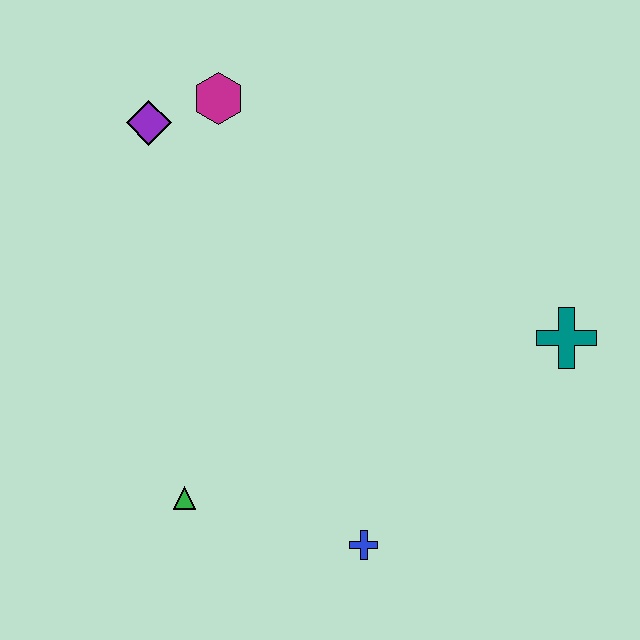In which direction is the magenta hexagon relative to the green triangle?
The magenta hexagon is above the green triangle.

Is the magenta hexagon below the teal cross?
No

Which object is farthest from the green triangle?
The teal cross is farthest from the green triangle.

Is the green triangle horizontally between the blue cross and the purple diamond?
Yes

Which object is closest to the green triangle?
The blue cross is closest to the green triangle.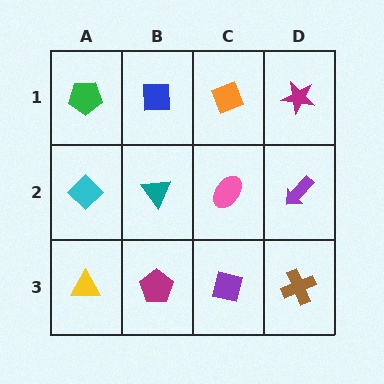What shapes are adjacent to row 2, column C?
An orange diamond (row 1, column C), a purple square (row 3, column C), a teal triangle (row 2, column B), a purple arrow (row 2, column D).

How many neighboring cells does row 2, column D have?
3.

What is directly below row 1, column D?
A purple arrow.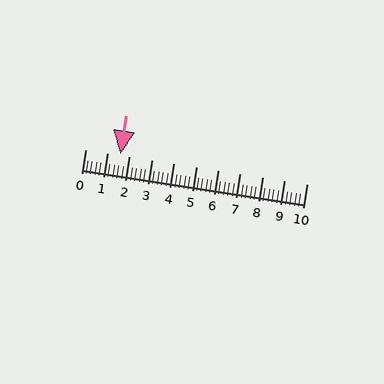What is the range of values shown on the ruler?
The ruler shows values from 0 to 10.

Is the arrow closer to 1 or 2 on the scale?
The arrow is closer to 2.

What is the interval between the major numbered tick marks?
The major tick marks are spaced 1 units apart.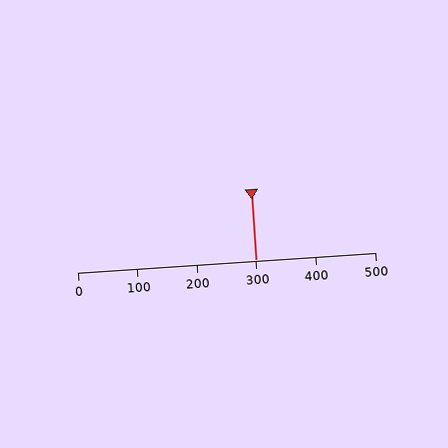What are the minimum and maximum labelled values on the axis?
The axis runs from 0 to 500.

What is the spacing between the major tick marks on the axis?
The major ticks are spaced 100 apart.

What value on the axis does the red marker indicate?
The marker indicates approximately 300.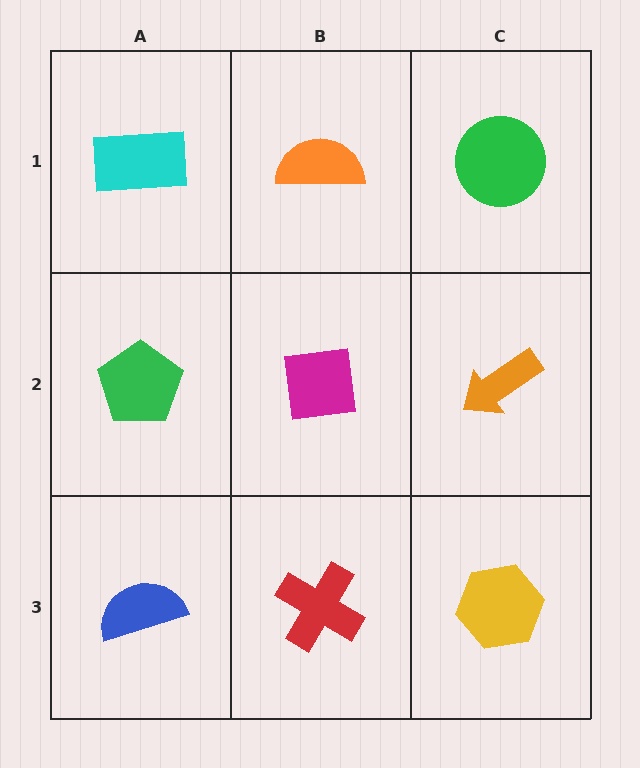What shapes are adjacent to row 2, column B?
An orange semicircle (row 1, column B), a red cross (row 3, column B), a green pentagon (row 2, column A), an orange arrow (row 2, column C).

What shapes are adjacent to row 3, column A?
A green pentagon (row 2, column A), a red cross (row 3, column B).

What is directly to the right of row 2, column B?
An orange arrow.